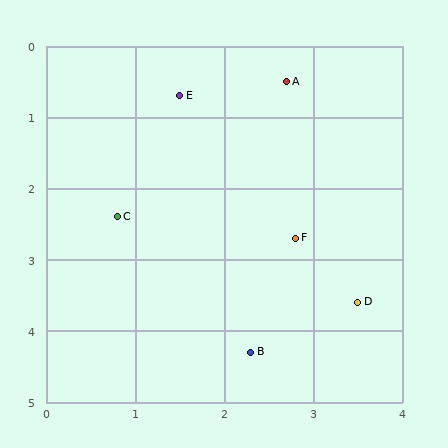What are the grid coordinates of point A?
Point A is at approximately (2.7, 0.5).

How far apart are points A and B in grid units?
Points A and B are about 3.8 grid units apart.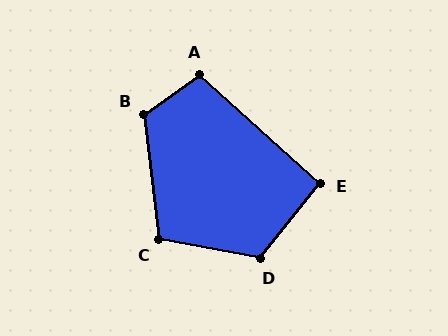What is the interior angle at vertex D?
Approximately 118 degrees (obtuse).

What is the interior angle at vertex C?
Approximately 107 degrees (obtuse).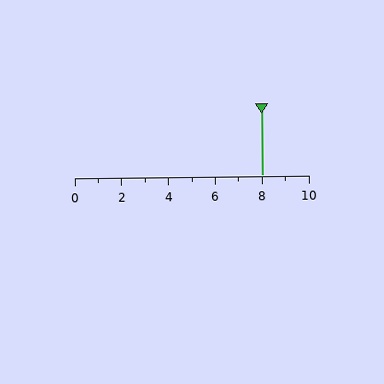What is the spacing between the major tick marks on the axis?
The major ticks are spaced 2 apart.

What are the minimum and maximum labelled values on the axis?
The axis runs from 0 to 10.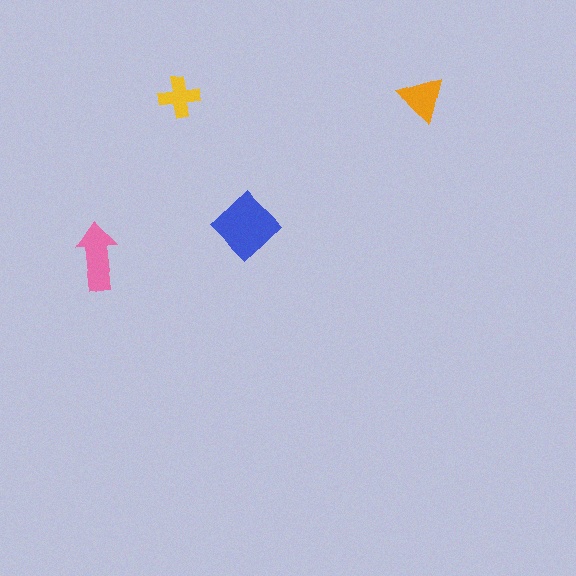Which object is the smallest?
The yellow cross.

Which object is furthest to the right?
The orange triangle is rightmost.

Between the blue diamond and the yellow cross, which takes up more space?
The blue diamond.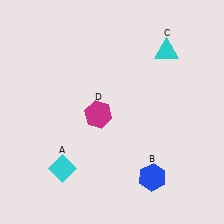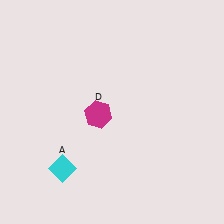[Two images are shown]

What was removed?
The cyan triangle (C), the blue hexagon (B) were removed in Image 2.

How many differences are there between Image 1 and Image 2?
There are 2 differences between the two images.